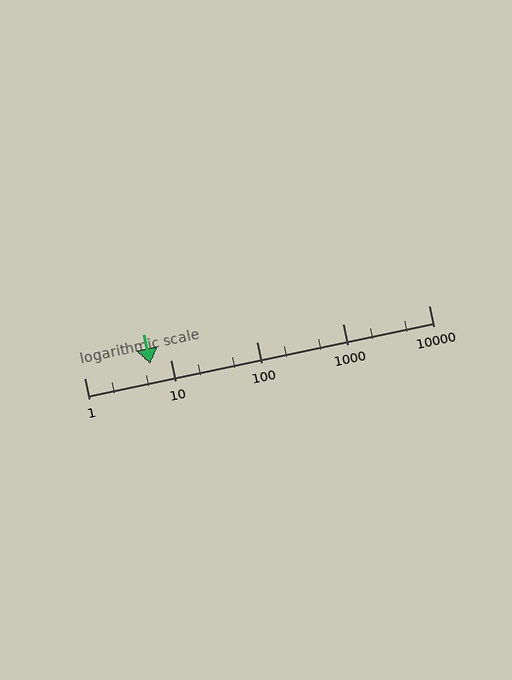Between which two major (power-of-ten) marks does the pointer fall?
The pointer is between 1 and 10.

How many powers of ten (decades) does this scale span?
The scale spans 4 decades, from 1 to 10000.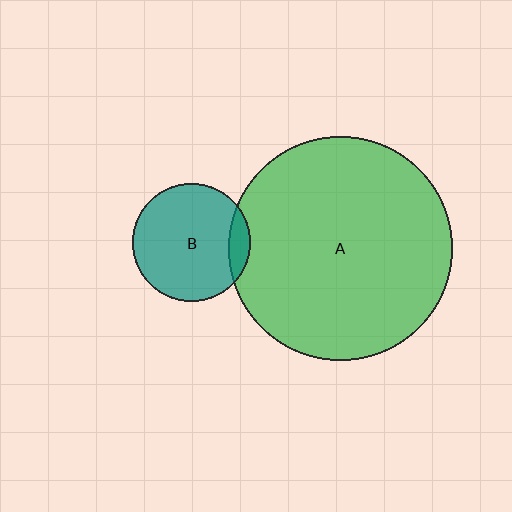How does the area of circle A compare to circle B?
Approximately 3.6 times.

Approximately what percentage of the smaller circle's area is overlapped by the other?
Approximately 10%.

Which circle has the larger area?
Circle A (green).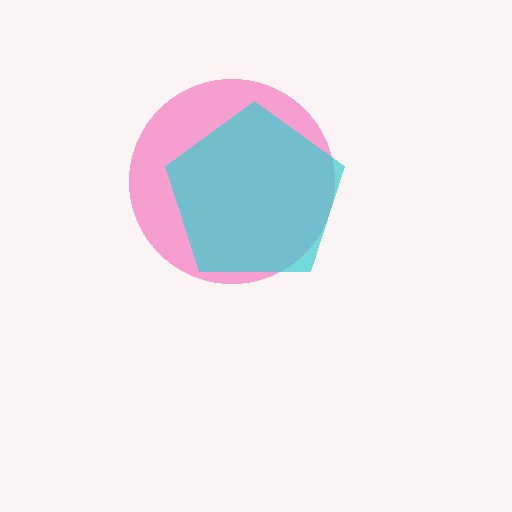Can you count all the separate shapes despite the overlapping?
Yes, there are 2 separate shapes.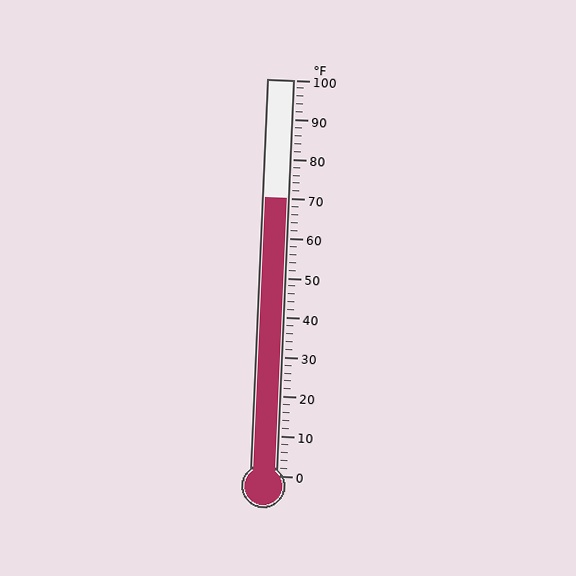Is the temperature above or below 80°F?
The temperature is below 80°F.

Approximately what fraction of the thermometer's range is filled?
The thermometer is filled to approximately 70% of its range.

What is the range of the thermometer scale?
The thermometer scale ranges from 0°F to 100°F.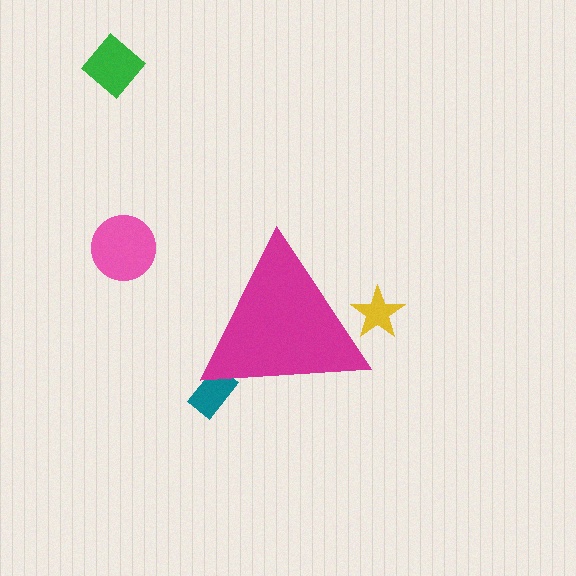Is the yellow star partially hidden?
Yes, the yellow star is partially hidden behind the magenta triangle.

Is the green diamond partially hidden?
No, the green diamond is fully visible.